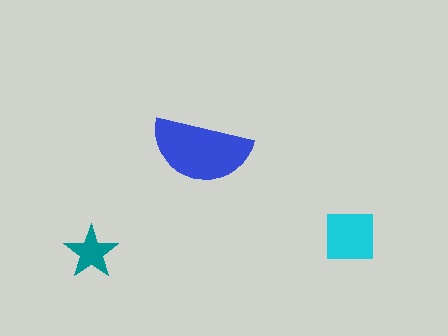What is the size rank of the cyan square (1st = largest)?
2nd.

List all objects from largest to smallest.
The blue semicircle, the cyan square, the teal star.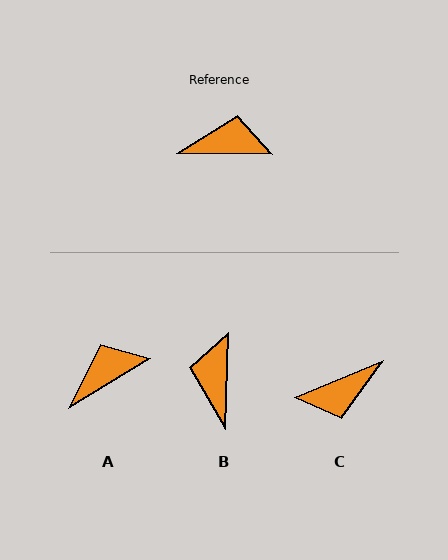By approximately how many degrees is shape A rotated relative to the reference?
Approximately 32 degrees counter-clockwise.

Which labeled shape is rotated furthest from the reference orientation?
C, about 156 degrees away.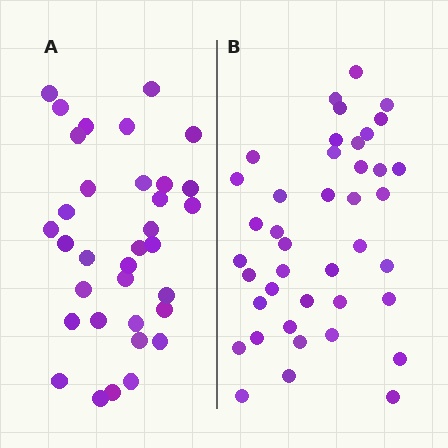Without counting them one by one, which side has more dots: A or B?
Region B (the right region) has more dots.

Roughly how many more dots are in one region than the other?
Region B has roughly 8 or so more dots than region A.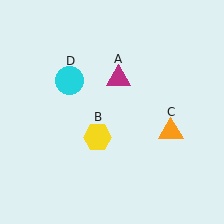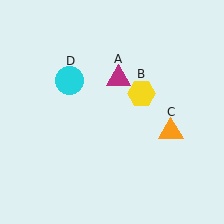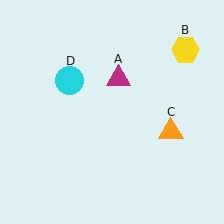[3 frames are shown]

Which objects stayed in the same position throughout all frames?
Magenta triangle (object A) and orange triangle (object C) and cyan circle (object D) remained stationary.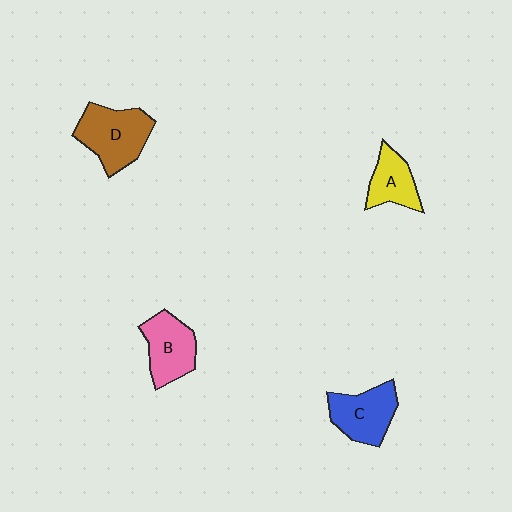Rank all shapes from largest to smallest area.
From largest to smallest: D (brown), C (blue), B (pink), A (yellow).